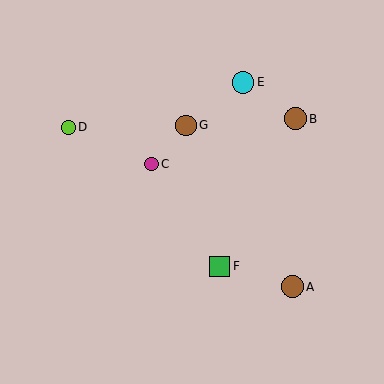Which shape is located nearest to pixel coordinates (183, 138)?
The brown circle (labeled G) at (186, 125) is nearest to that location.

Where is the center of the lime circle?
The center of the lime circle is at (68, 127).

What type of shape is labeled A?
Shape A is a brown circle.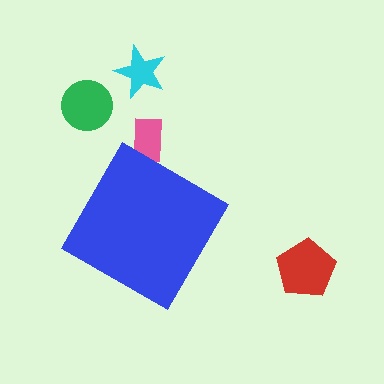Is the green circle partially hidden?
No, the green circle is fully visible.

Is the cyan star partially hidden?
No, the cyan star is fully visible.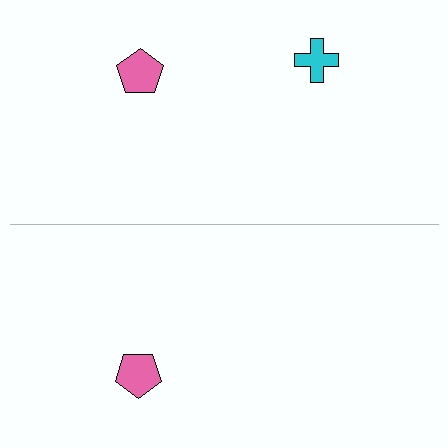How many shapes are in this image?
There are 3 shapes in this image.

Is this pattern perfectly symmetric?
No, the pattern is not perfectly symmetric. A cyan cross is missing from the bottom side.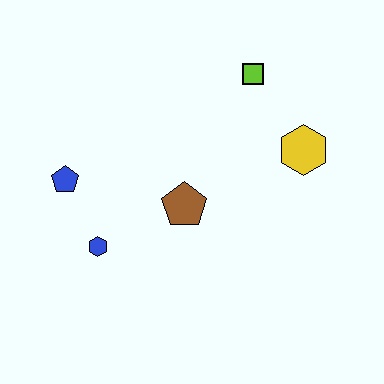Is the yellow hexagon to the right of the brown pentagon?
Yes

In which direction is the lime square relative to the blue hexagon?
The lime square is above the blue hexagon.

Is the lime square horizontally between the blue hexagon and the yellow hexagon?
Yes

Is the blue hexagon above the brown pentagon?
No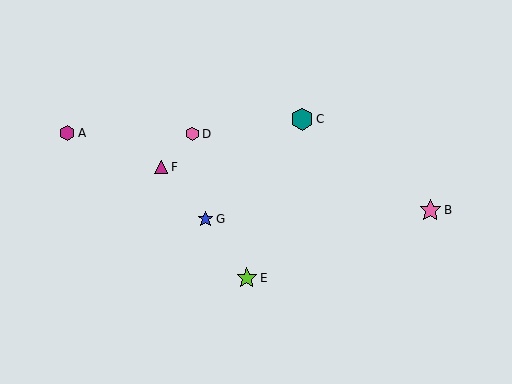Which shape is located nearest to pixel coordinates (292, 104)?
The teal hexagon (labeled C) at (302, 119) is nearest to that location.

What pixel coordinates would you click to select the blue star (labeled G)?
Click at (205, 219) to select the blue star G.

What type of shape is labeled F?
Shape F is a magenta triangle.